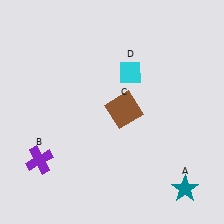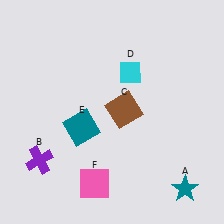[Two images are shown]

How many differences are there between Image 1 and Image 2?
There are 2 differences between the two images.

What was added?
A teal square (E), a pink square (F) were added in Image 2.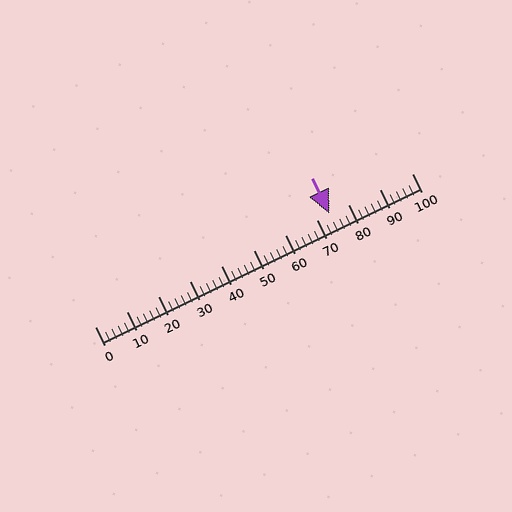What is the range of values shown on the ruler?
The ruler shows values from 0 to 100.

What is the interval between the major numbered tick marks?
The major tick marks are spaced 10 units apart.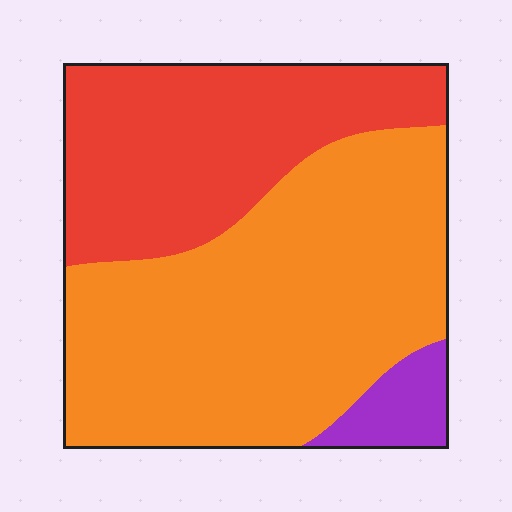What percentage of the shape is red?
Red covers 35% of the shape.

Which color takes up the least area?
Purple, at roughly 5%.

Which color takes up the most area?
Orange, at roughly 60%.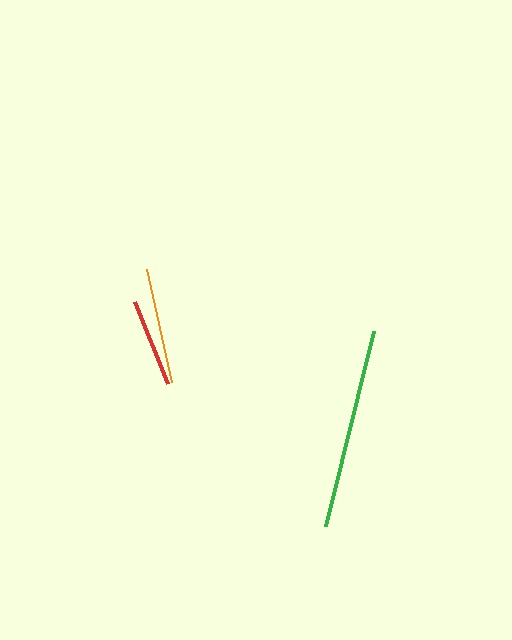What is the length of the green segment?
The green segment is approximately 201 pixels long.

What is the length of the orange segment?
The orange segment is approximately 115 pixels long.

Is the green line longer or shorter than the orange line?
The green line is longer than the orange line.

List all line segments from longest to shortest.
From longest to shortest: green, orange, red.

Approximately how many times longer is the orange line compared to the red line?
The orange line is approximately 1.3 times the length of the red line.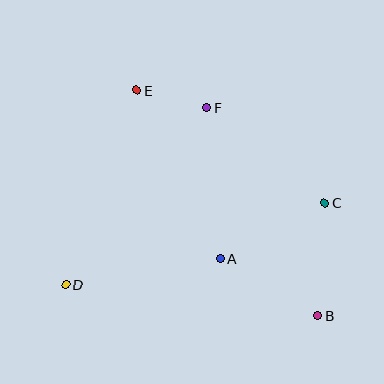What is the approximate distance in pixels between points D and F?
The distance between D and F is approximately 227 pixels.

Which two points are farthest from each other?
Points B and E are farthest from each other.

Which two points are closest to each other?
Points E and F are closest to each other.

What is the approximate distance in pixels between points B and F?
The distance between B and F is approximately 236 pixels.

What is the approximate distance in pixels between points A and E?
The distance between A and E is approximately 188 pixels.